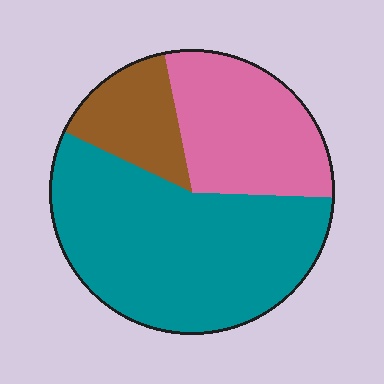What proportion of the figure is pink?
Pink covers around 30% of the figure.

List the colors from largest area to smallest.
From largest to smallest: teal, pink, brown.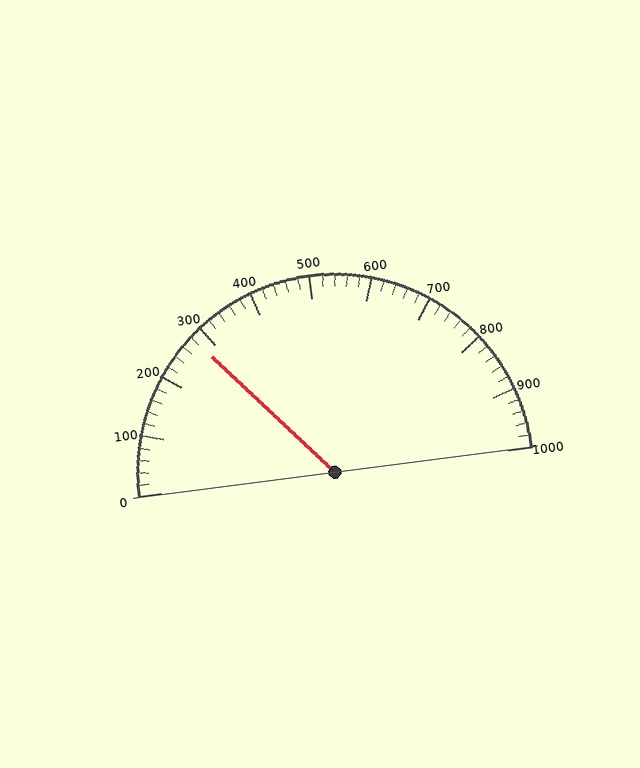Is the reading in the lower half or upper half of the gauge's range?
The reading is in the lower half of the range (0 to 1000).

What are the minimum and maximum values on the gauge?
The gauge ranges from 0 to 1000.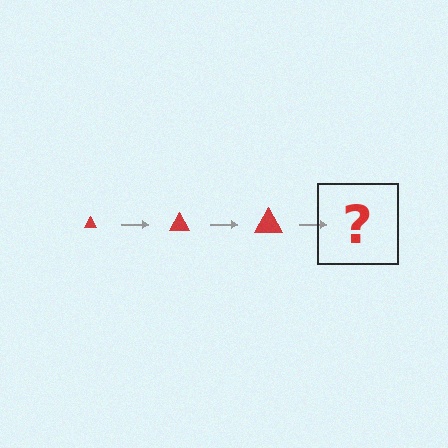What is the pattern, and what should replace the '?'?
The pattern is that the triangle gets progressively larger each step. The '?' should be a red triangle, larger than the previous one.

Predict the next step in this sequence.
The next step is a red triangle, larger than the previous one.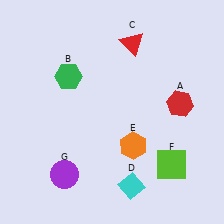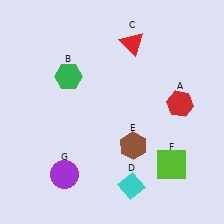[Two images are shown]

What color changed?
The hexagon (E) changed from orange in Image 1 to brown in Image 2.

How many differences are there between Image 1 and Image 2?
There is 1 difference between the two images.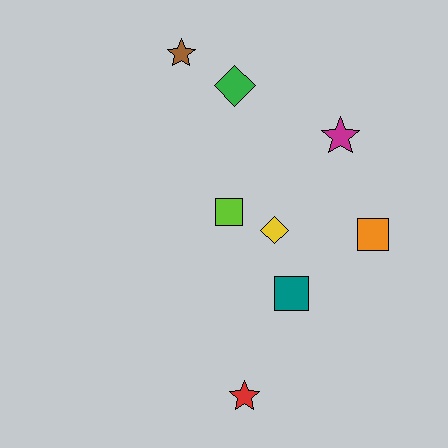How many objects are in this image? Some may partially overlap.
There are 8 objects.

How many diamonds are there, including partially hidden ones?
There are 2 diamonds.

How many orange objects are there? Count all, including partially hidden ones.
There is 1 orange object.